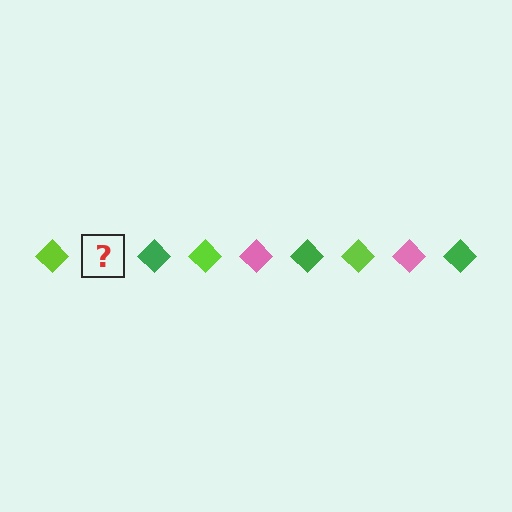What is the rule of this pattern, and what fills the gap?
The rule is that the pattern cycles through lime, pink, green diamonds. The gap should be filled with a pink diamond.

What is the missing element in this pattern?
The missing element is a pink diamond.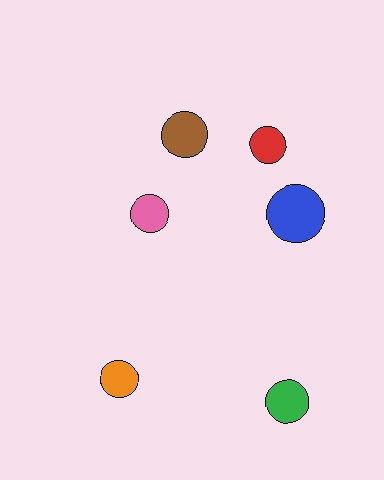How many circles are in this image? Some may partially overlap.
There are 6 circles.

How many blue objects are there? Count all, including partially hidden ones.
There is 1 blue object.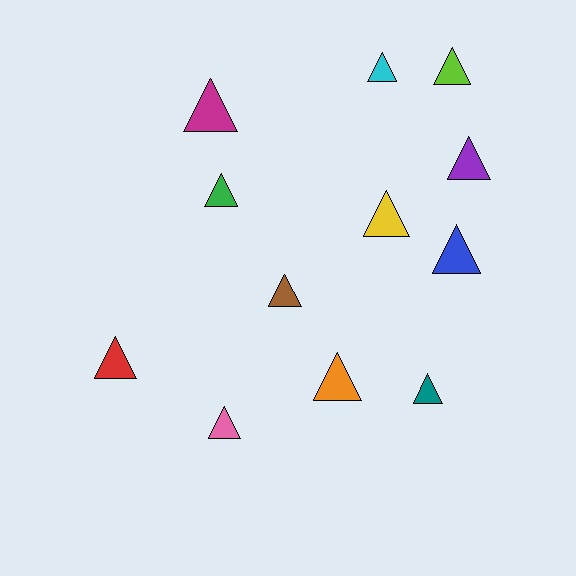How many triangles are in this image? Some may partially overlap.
There are 12 triangles.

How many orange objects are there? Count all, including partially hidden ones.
There is 1 orange object.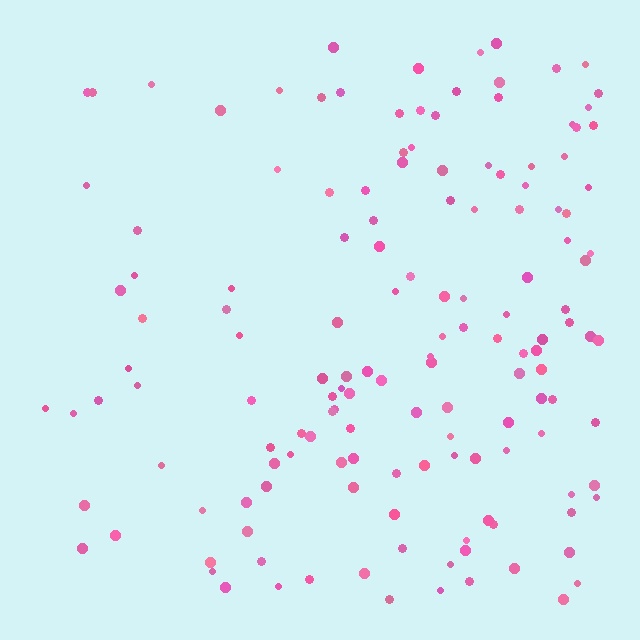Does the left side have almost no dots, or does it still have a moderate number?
Still a moderate number, just noticeably fewer than the right.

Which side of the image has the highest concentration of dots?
The right.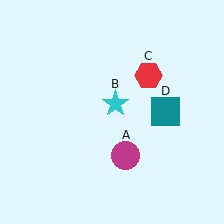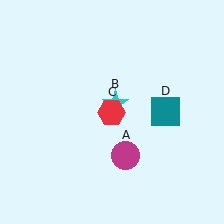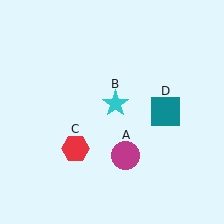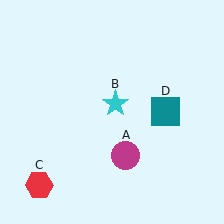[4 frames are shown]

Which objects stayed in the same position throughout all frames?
Magenta circle (object A) and cyan star (object B) and teal square (object D) remained stationary.